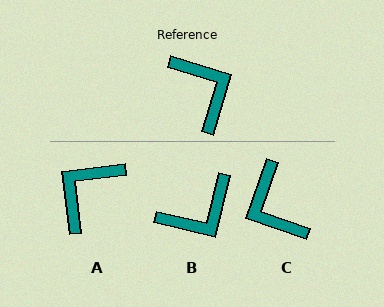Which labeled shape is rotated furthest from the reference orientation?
C, about 178 degrees away.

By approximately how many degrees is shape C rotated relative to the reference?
Approximately 178 degrees counter-clockwise.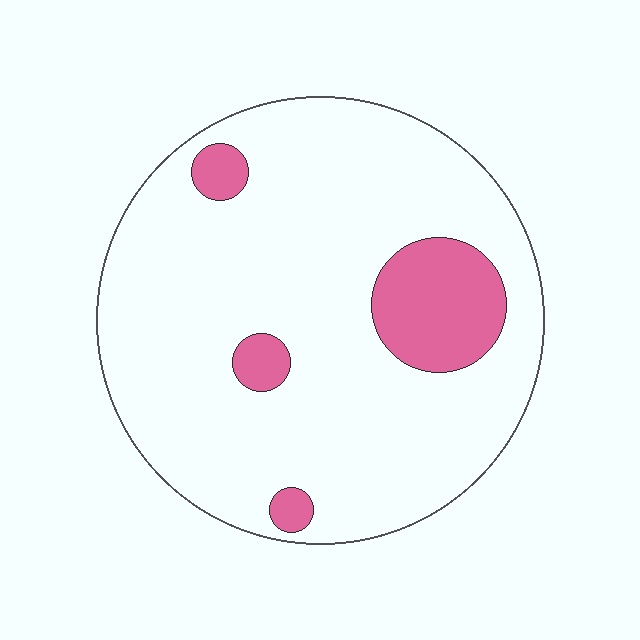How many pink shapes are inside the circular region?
4.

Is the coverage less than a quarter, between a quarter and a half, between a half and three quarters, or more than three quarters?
Less than a quarter.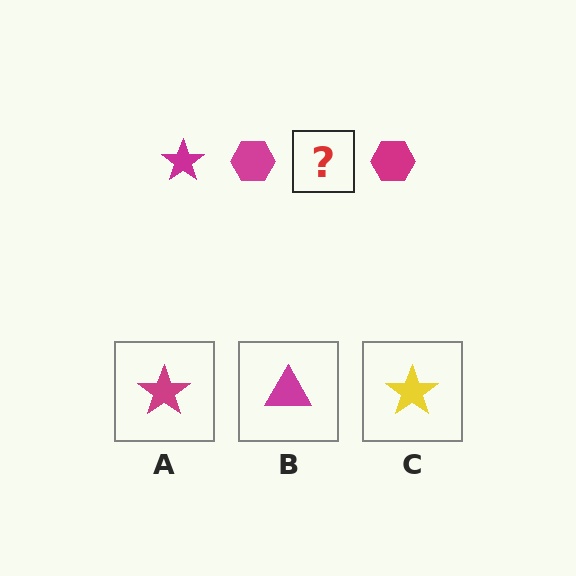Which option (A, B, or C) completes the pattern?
A.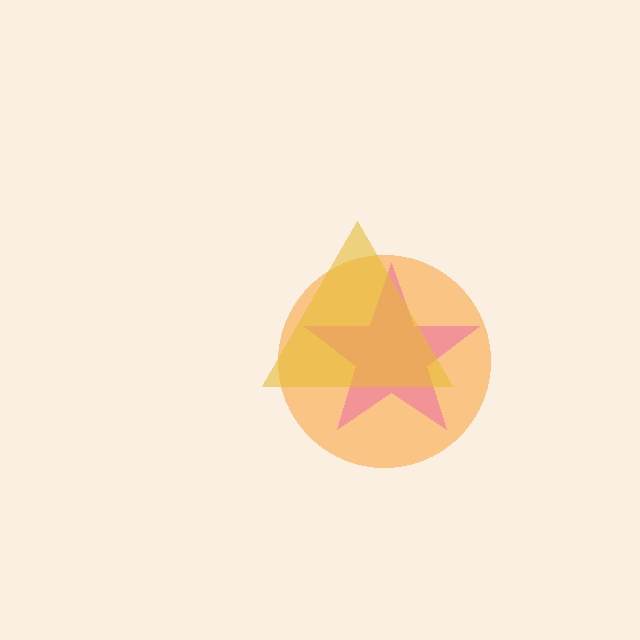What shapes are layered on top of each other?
The layered shapes are: an orange circle, a pink star, a yellow triangle.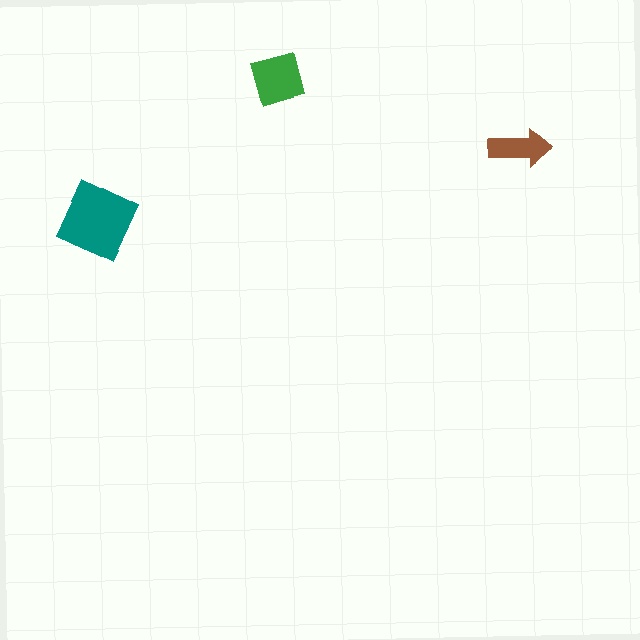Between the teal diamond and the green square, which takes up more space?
The teal diamond.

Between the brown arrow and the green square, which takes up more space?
The green square.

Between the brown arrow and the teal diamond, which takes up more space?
The teal diamond.